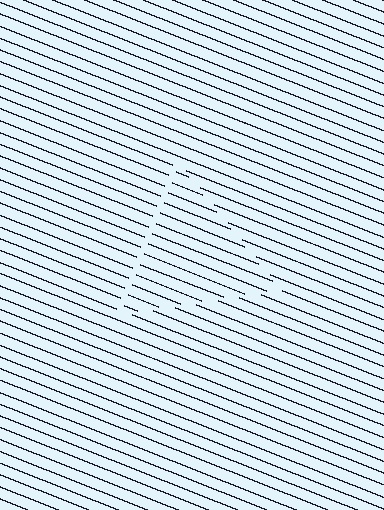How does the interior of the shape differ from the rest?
The interior of the shape contains the same grating, shifted by half a period — the contour is defined by the phase discontinuity where line-ends from the inner and outer gratings abut.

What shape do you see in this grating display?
An illusory triangle. The interior of the shape contains the same grating, shifted by half a period — the contour is defined by the phase discontinuity where line-ends from the inner and outer gratings abut.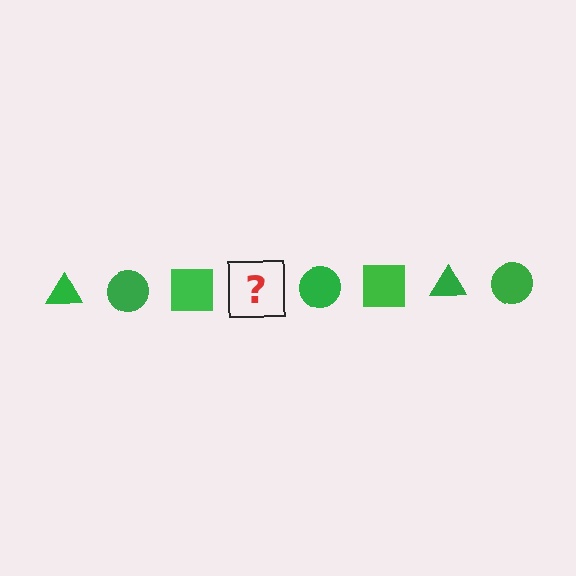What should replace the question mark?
The question mark should be replaced with a green triangle.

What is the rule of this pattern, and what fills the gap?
The rule is that the pattern cycles through triangle, circle, square shapes in green. The gap should be filled with a green triangle.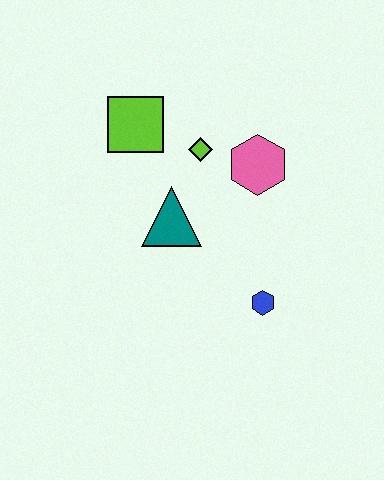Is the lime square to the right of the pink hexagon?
No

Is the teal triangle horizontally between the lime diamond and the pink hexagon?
No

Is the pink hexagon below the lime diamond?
Yes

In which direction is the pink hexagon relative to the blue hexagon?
The pink hexagon is above the blue hexagon.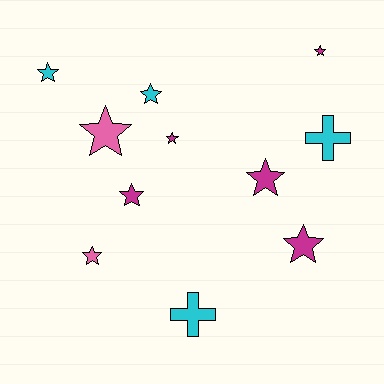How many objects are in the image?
There are 11 objects.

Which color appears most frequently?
Magenta, with 5 objects.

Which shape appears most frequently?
Star, with 9 objects.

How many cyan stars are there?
There are 2 cyan stars.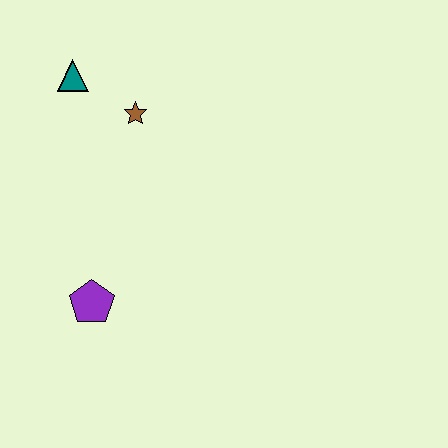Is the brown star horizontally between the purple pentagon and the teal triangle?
No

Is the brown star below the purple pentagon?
No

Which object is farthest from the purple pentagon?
The teal triangle is farthest from the purple pentagon.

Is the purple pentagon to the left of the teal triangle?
No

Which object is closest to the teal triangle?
The brown star is closest to the teal triangle.